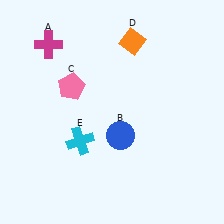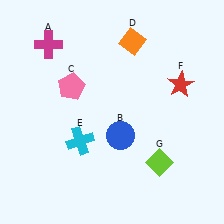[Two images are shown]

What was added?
A red star (F), a lime diamond (G) were added in Image 2.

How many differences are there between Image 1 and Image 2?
There are 2 differences between the two images.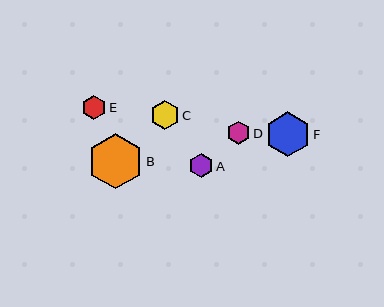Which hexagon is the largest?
Hexagon B is the largest with a size of approximately 55 pixels.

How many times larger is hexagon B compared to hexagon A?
Hexagon B is approximately 2.3 times the size of hexagon A.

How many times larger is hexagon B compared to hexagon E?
Hexagon B is approximately 2.3 times the size of hexagon E.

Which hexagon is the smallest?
Hexagon D is the smallest with a size of approximately 23 pixels.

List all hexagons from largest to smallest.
From largest to smallest: B, F, C, E, A, D.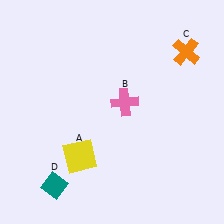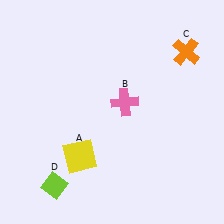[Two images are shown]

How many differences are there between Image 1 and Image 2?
There is 1 difference between the two images.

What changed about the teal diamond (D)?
In Image 1, D is teal. In Image 2, it changed to lime.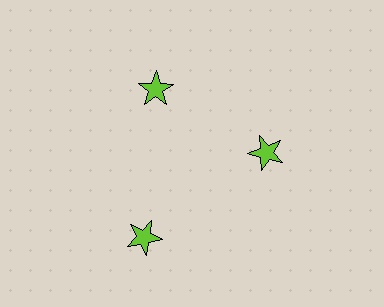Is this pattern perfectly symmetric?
No. The 3 lime stars are arranged in a ring, but one element near the 7 o'clock position is pushed outward from the center, breaking the 3-fold rotational symmetry.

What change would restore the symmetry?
The symmetry would be restored by moving it inward, back onto the ring so that all 3 stars sit at equal angles and equal distance from the center.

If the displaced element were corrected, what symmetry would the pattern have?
It would have 3-fold rotational symmetry — the pattern would map onto itself every 120 degrees.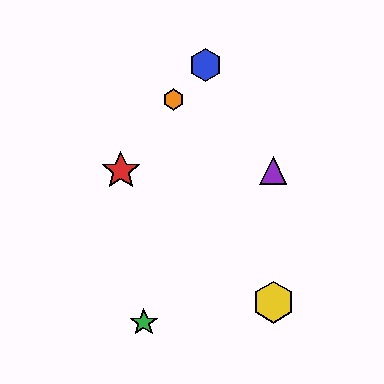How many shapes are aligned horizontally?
2 shapes (the red star, the purple triangle) are aligned horizontally.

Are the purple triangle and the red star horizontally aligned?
Yes, both are at y≈171.